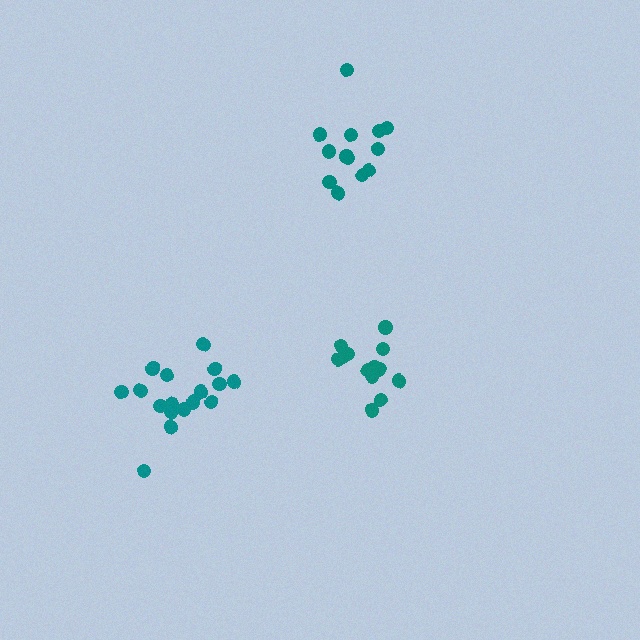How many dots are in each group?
Group 1: 13 dots, Group 2: 18 dots, Group 3: 13 dots (44 total).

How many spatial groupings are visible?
There are 3 spatial groupings.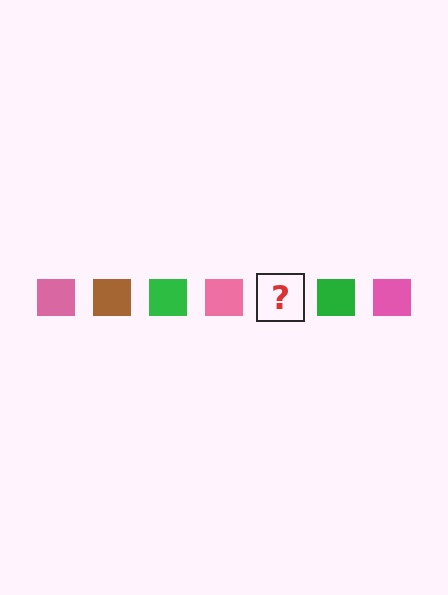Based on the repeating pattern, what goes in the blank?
The blank should be a brown square.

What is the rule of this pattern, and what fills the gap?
The rule is that the pattern cycles through pink, brown, green squares. The gap should be filled with a brown square.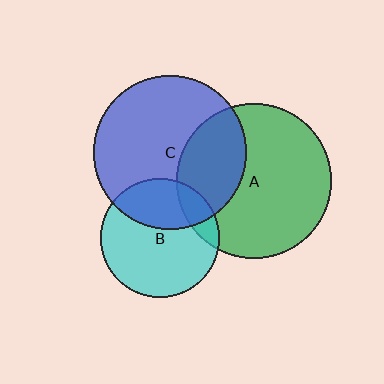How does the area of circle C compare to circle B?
Approximately 1.7 times.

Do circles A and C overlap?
Yes.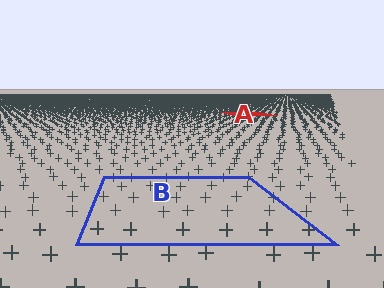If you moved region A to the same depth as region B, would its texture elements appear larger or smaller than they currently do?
They would appear larger. At a closer depth, the same texture elements are projected at a bigger on-screen size.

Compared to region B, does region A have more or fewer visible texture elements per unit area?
Region A has more texture elements per unit area — they are packed more densely because it is farther away.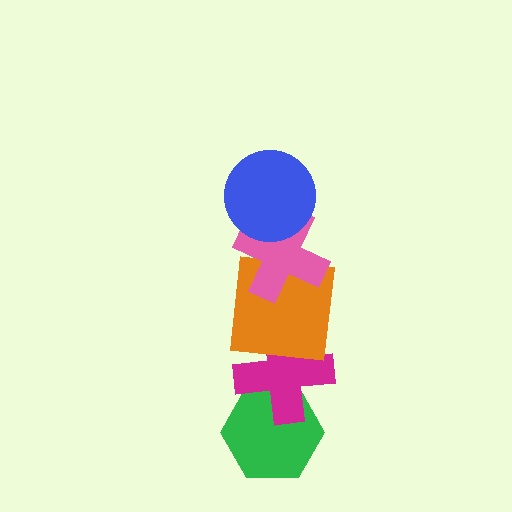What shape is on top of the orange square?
The pink cross is on top of the orange square.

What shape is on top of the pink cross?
The blue circle is on top of the pink cross.